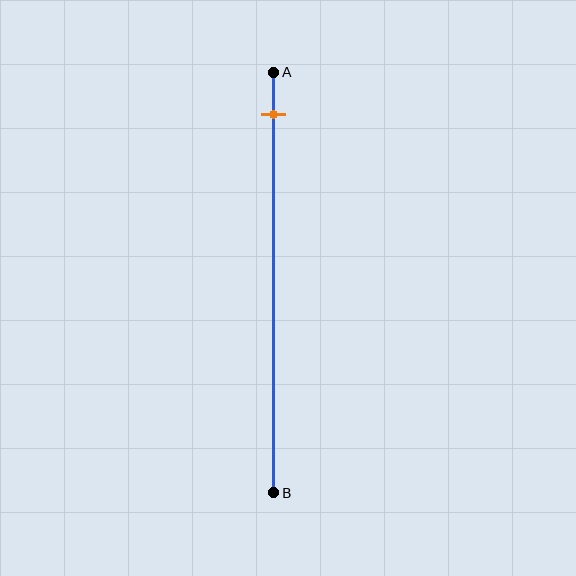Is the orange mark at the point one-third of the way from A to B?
No, the mark is at about 10% from A, not at the 33% one-third point.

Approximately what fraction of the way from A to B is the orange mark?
The orange mark is approximately 10% of the way from A to B.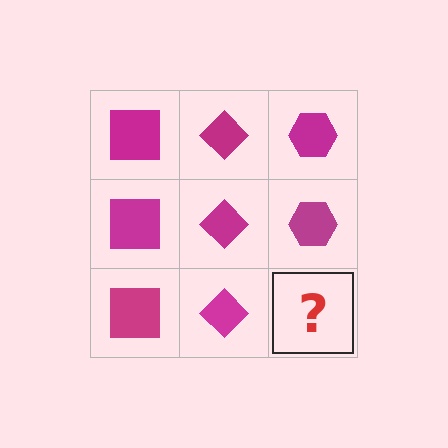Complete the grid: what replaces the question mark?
The question mark should be replaced with a magenta hexagon.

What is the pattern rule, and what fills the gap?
The rule is that each column has a consistent shape. The gap should be filled with a magenta hexagon.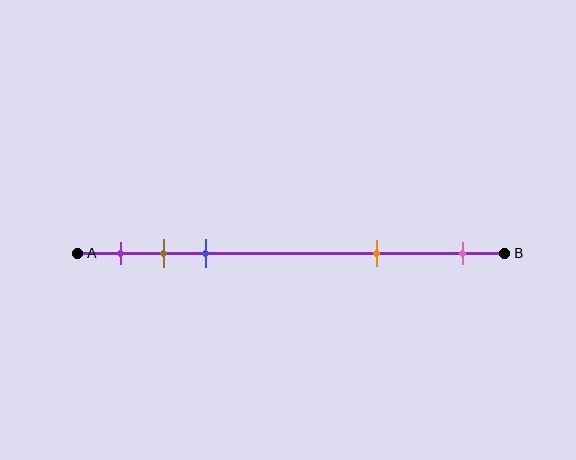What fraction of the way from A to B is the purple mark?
The purple mark is approximately 10% (0.1) of the way from A to B.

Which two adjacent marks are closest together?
The brown and blue marks are the closest adjacent pair.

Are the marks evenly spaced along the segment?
No, the marks are not evenly spaced.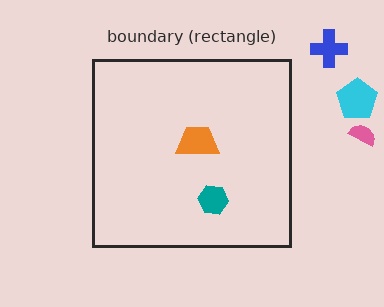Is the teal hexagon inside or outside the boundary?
Inside.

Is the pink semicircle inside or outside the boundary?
Outside.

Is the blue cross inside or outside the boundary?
Outside.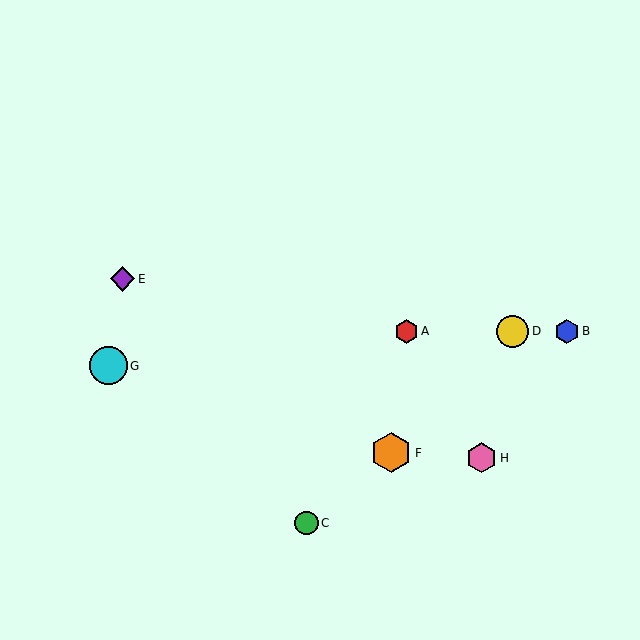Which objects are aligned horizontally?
Objects A, B, D are aligned horizontally.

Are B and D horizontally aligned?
Yes, both are at y≈331.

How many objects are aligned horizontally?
3 objects (A, B, D) are aligned horizontally.